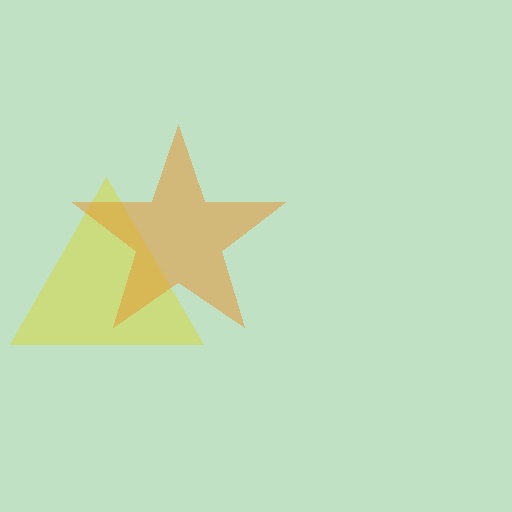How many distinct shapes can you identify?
There are 2 distinct shapes: a yellow triangle, an orange star.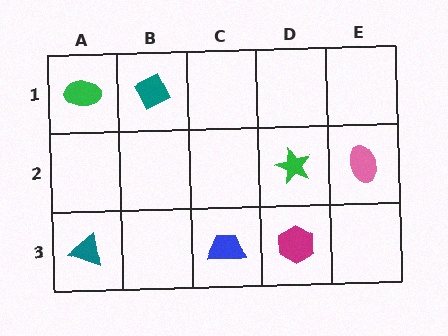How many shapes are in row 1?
2 shapes.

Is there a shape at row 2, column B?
No, that cell is empty.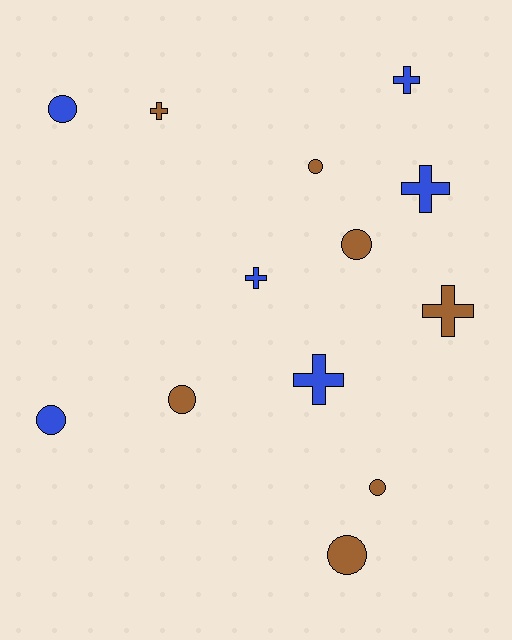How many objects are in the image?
There are 13 objects.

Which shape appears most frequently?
Circle, with 7 objects.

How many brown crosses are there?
There are 2 brown crosses.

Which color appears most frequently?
Brown, with 7 objects.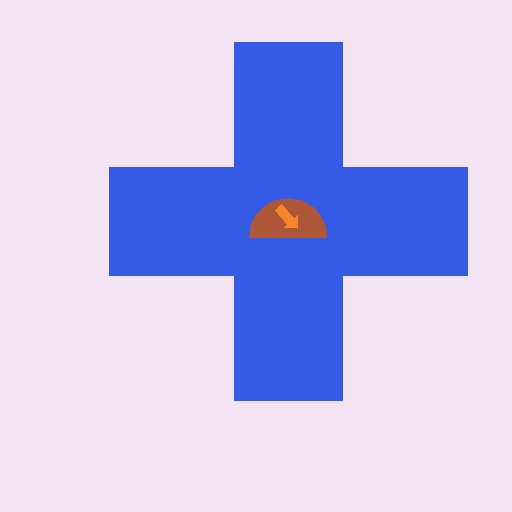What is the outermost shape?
The blue cross.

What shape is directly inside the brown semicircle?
The orange arrow.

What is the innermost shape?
The orange arrow.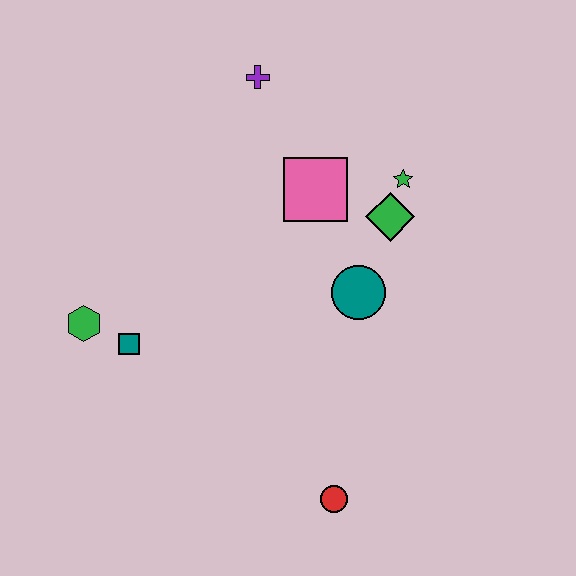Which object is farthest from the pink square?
The red circle is farthest from the pink square.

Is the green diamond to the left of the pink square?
No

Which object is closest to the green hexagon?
The teal square is closest to the green hexagon.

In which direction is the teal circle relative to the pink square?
The teal circle is below the pink square.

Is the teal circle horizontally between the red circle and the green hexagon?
No